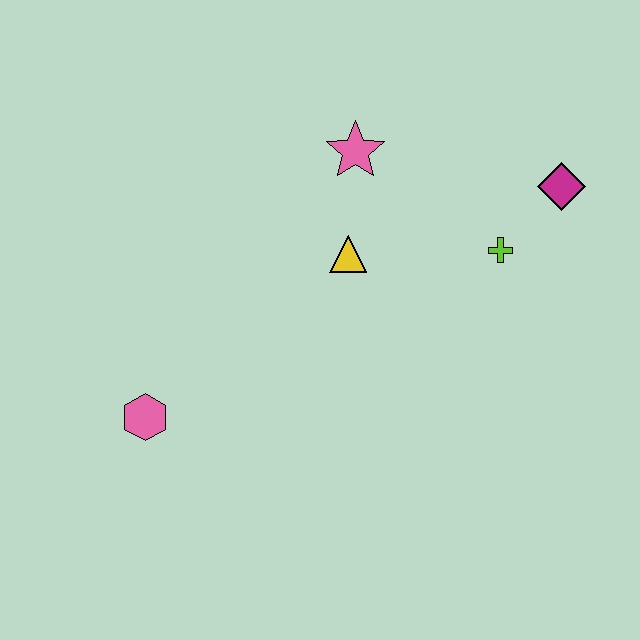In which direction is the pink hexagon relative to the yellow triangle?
The pink hexagon is to the left of the yellow triangle.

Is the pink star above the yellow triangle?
Yes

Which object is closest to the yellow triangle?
The pink star is closest to the yellow triangle.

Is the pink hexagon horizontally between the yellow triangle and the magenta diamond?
No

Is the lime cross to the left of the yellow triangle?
No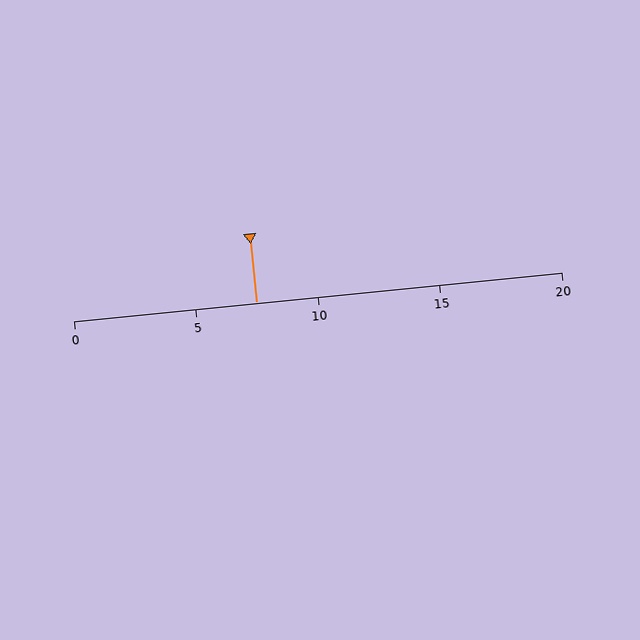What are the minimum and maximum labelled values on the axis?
The axis runs from 0 to 20.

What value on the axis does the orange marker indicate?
The marker indicates approximately 7.5.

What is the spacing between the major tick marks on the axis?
The major ticks are spaced 5 apart.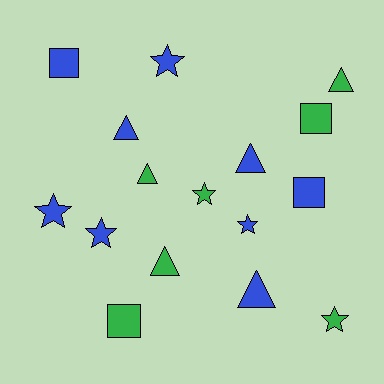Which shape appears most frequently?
Triangle, with 6 objects.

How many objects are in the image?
There are 16 objects.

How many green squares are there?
There are 2 green squares.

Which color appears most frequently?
Blue, with 9 objects.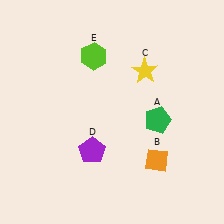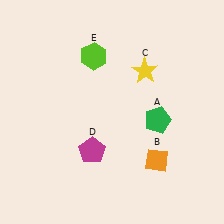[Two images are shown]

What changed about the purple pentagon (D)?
In Image 1, D is purple. In Image 2, it changed to magenta.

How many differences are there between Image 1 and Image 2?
There is 1 difference between the two images.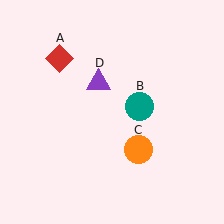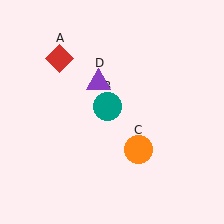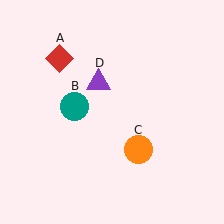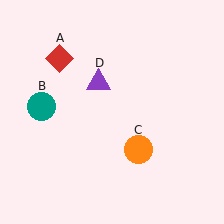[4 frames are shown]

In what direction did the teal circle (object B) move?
The teal circle (object B) moved left.